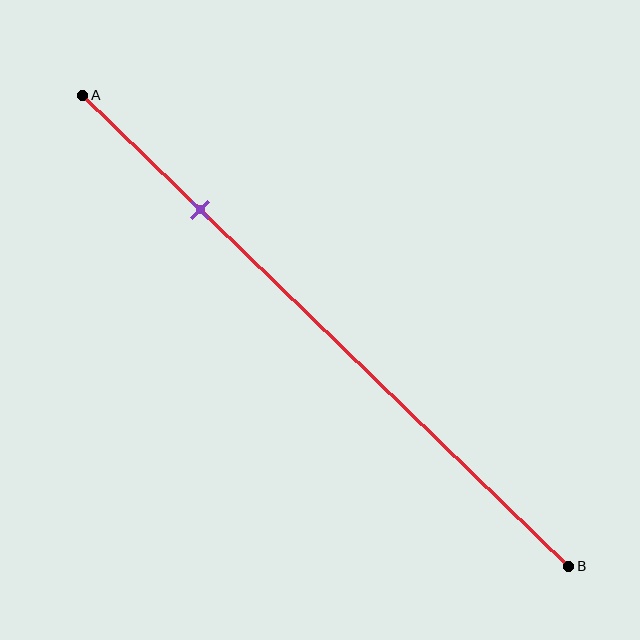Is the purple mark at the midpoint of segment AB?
No, the mark is at about 25% from A, not at the 50% midpoint.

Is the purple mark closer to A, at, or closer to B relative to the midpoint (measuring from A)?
The purple mark is closer to point A than the midpoint of segment AB.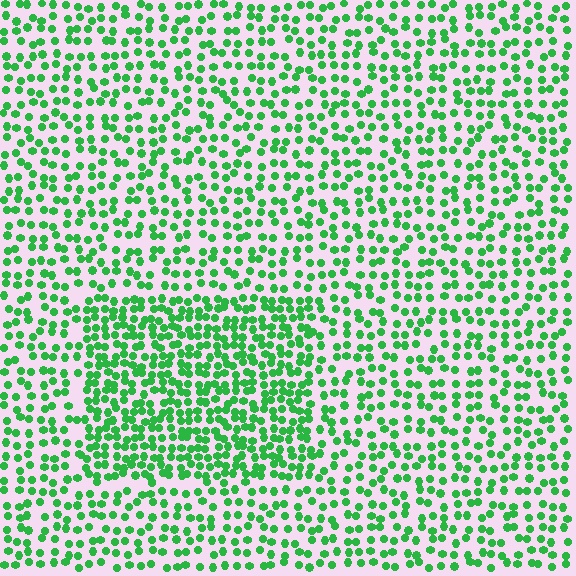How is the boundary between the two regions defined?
The boundary is defined by a change in element density (approximately 1.7x ratio). All elements are the same color, size, and shape.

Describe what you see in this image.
The image contains small green elements arranged at two different densities. A rectangle-shaped region is visible where the elements are more densely packed than the surrounding area.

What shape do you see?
I see a rectangle.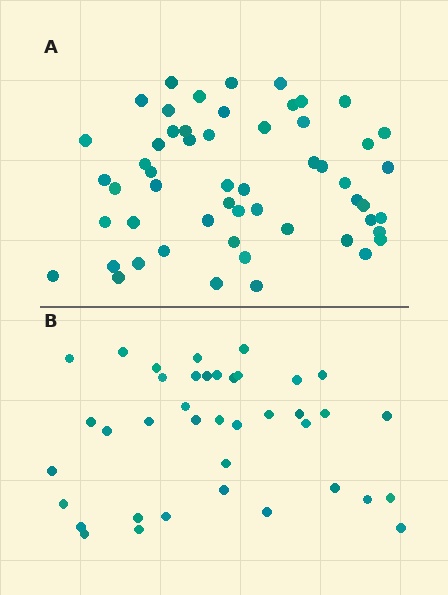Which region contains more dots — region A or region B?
Region A (the top region) has more dots.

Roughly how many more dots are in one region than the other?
Region A has approximately 15 more dots than region B.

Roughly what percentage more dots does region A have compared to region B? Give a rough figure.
About 40% more.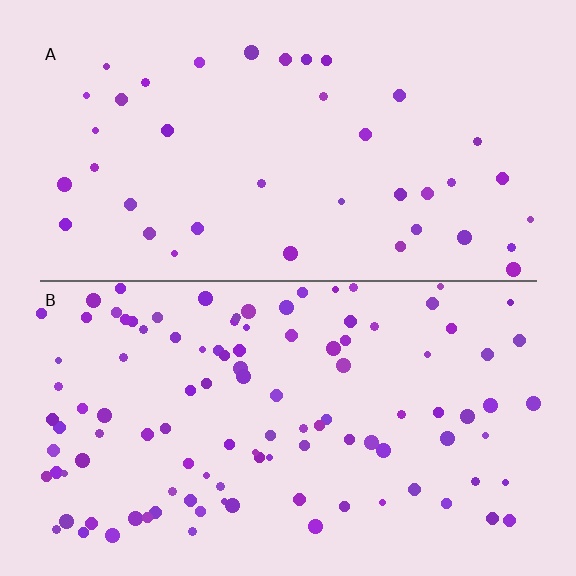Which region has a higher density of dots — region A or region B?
B (the bottom).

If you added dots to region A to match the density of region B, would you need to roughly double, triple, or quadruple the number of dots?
Approximately triple.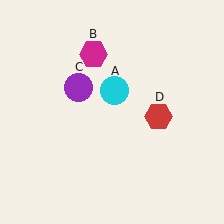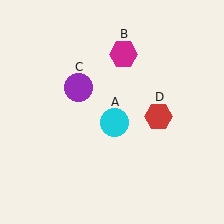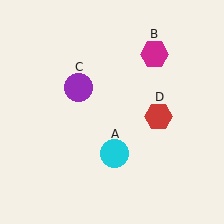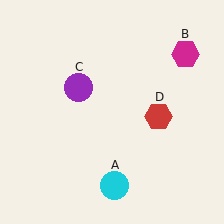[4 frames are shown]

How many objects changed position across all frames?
2 objects changed position: cyan circle (object A), magenta hexagon (object B).